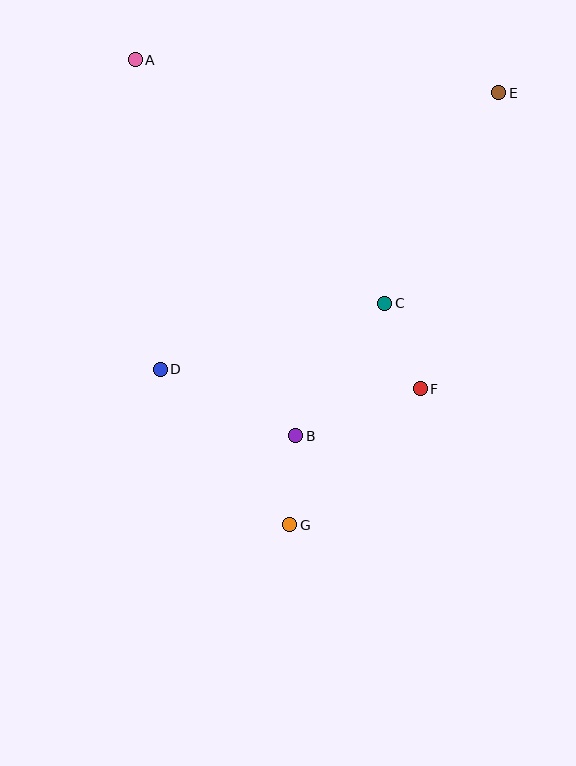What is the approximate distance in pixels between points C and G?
The distance between C and G is approximately 241 pixels.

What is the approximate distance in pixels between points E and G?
The distance between E and G is approximately 480 pixels.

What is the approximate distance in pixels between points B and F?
The distance between B and F is approximately 133 pixels.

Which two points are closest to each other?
Points B and G are closest to each other.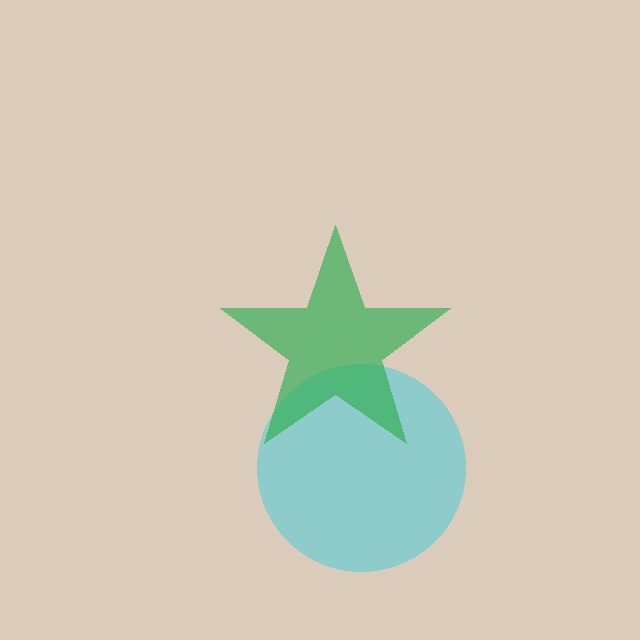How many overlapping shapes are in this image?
There are 2 overlapping shapes in the image.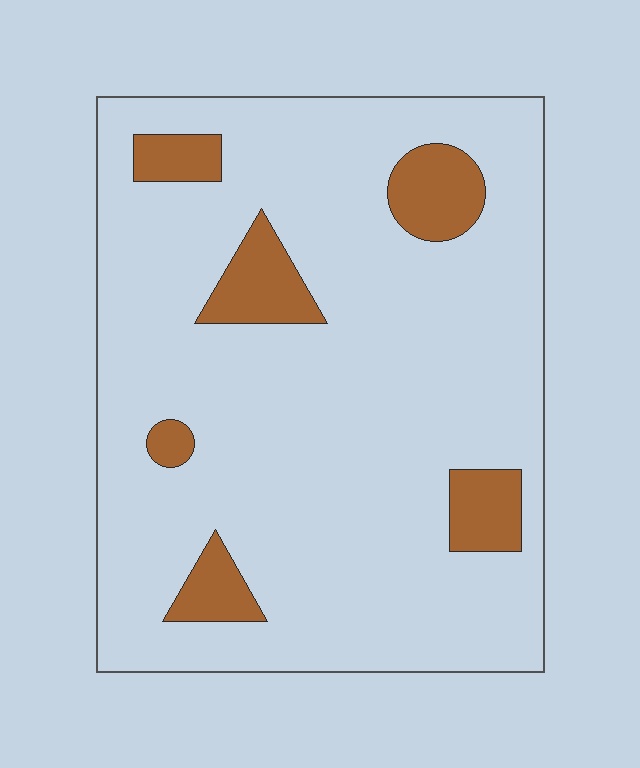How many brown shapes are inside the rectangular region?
6.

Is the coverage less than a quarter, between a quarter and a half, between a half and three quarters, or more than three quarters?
Less than a quarter.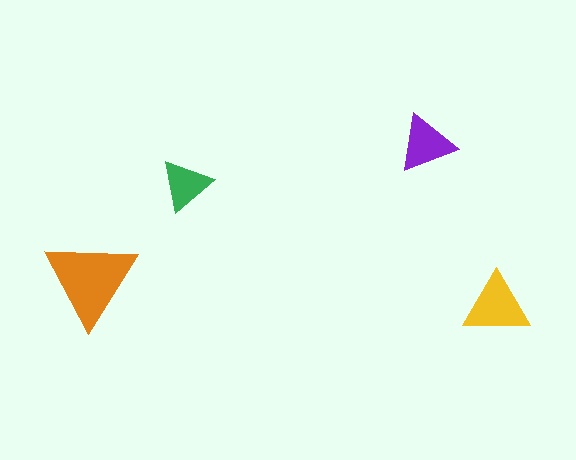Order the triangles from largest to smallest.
the orange one, the yellow one, the purple one, the green one.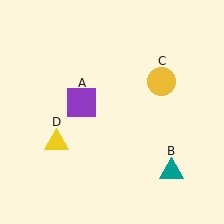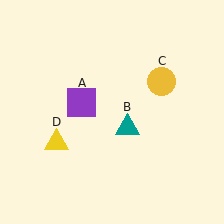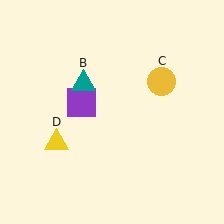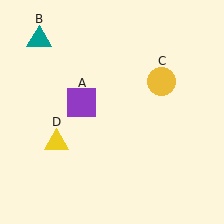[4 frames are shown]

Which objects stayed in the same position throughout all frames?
Purple square (object A) and yellow circle (object C) and yellow triangle (object D) remained stationary.